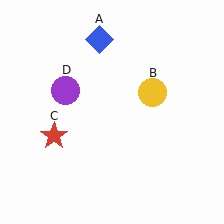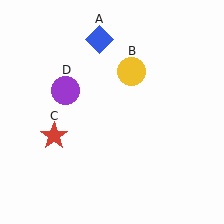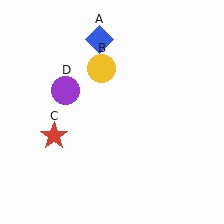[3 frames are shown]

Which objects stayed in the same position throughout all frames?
Blue diamond (object A) and red star (object C) and purple circle (object D) remained stationary.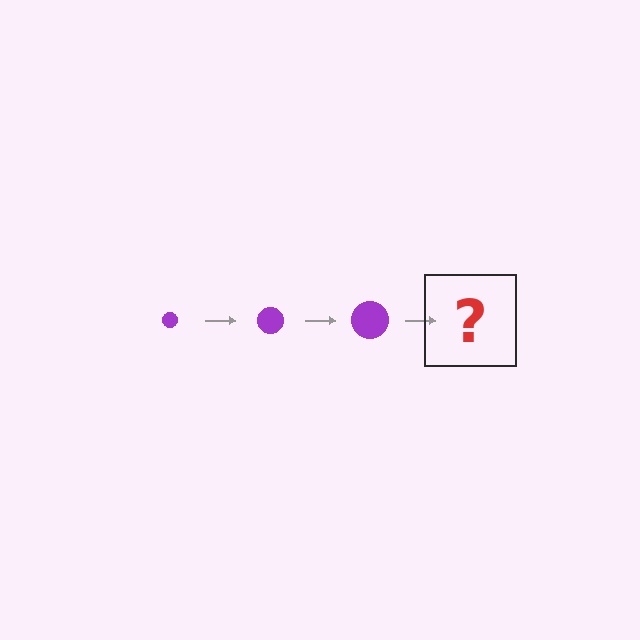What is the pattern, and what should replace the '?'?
The pattern is that the circle gets progressively larger each step. The '?' should be a purple circle, larger than the previous one.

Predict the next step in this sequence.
The next step is a purple circle, larger than the previous one.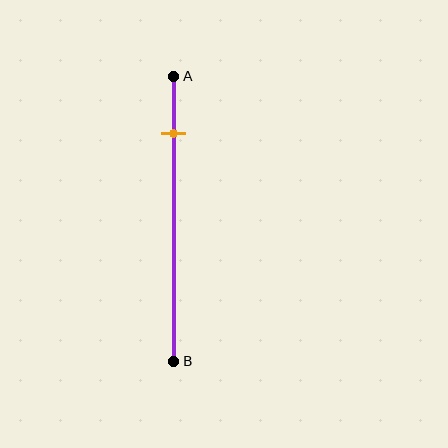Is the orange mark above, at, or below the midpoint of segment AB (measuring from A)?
The orange mark is above the midpoint of segment AB.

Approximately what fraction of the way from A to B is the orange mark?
The orange mark is approximately 20% of the way from A to B.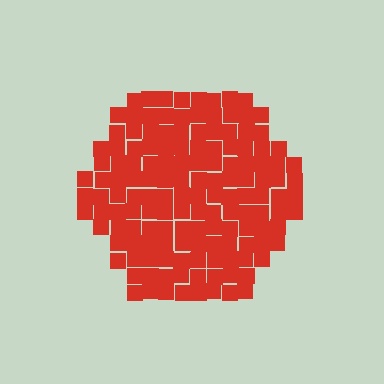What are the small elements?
The small elements are squares.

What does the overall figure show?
The overall figure shows a hexagon.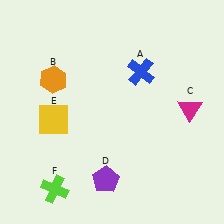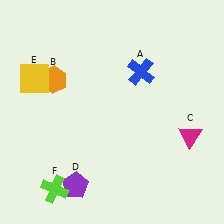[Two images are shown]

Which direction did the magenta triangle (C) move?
The magenta triangle (C) moved down.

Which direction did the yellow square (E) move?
The yellow square (E) moved up.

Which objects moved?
The objects that moved are: the magenta triangle (C), the purple pentagon (D), the yellow square (E).